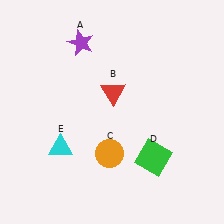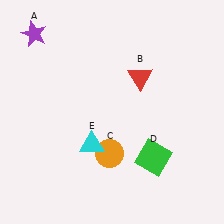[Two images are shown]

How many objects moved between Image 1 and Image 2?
3 objects moved between the two images.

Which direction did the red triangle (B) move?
The red triangle (B) moved right.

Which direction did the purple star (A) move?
The purple star (A) moved left.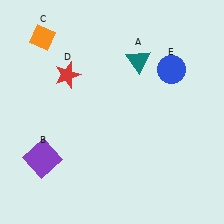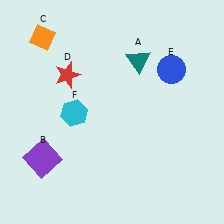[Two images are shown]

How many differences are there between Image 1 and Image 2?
There is 1 difference between the two images.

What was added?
A cyan hexagon (F) was added in Image 2.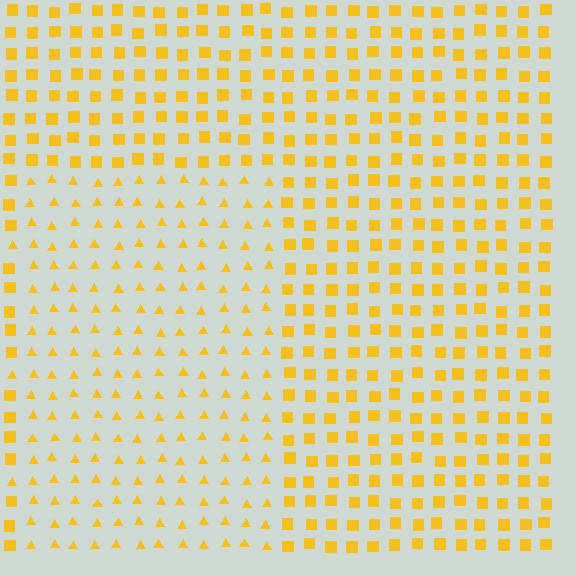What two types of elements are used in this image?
The image uses triangles inside the rectangle region and squares outside it.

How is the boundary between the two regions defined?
The boundary is defined by a change in element shape: triangles inside vs. squares outside. All elements share the same color and spacing.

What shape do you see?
I see a rectangle.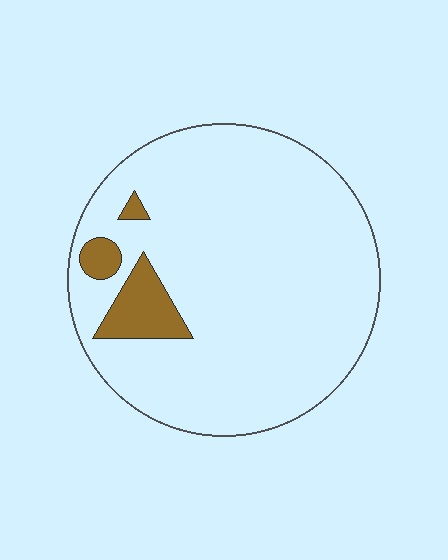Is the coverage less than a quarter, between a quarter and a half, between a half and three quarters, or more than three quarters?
Less than a quarter.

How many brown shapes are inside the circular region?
3.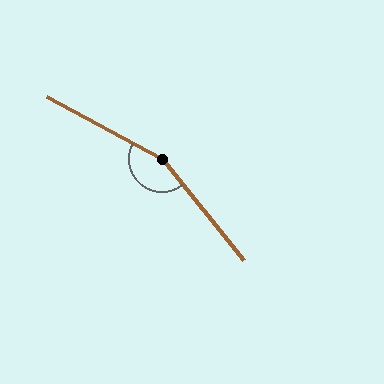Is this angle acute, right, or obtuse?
It is obtuse.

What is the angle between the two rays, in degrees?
Approximately 157 degrees.